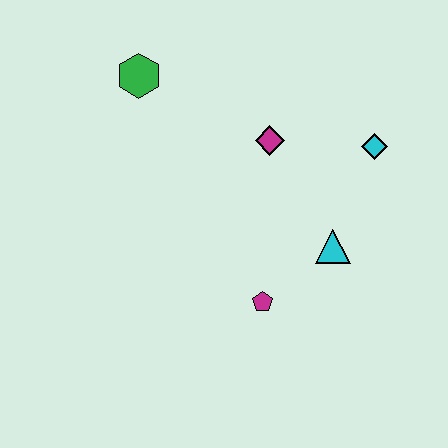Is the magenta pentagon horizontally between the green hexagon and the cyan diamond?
Yes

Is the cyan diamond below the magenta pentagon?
No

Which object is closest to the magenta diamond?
The cyan diamond is closest to the magenta diamond.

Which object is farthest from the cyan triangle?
The green hexagon is farthest from the cyan triangle.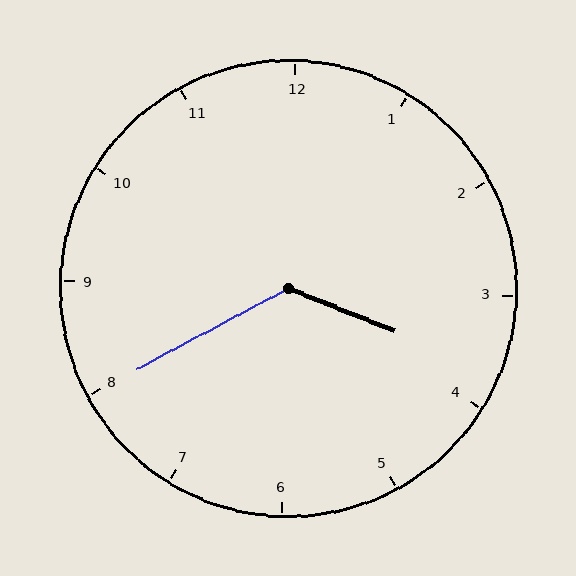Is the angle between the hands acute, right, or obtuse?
It is obtuse.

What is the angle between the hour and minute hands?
Approximately 130 degrees.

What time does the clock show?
3:40.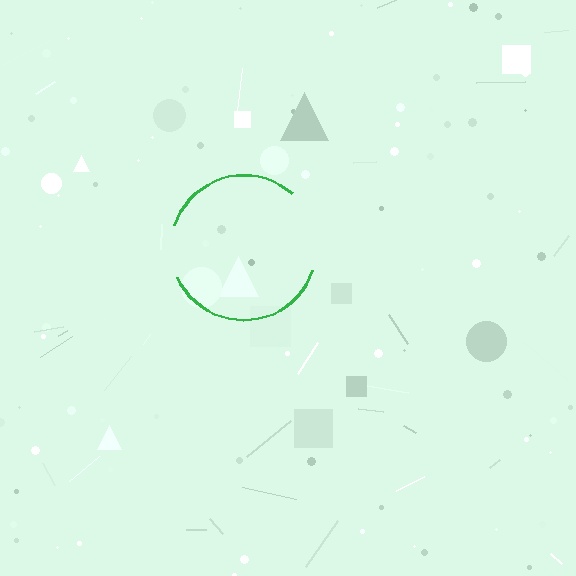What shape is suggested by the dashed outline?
The dashed outline suggests a circle.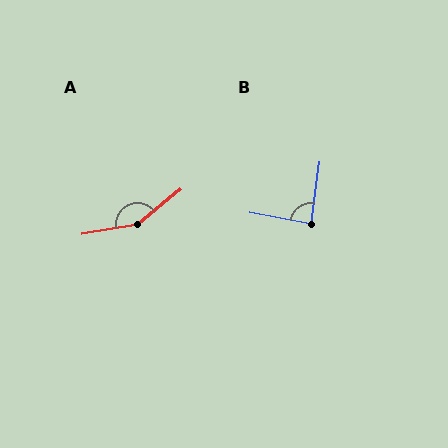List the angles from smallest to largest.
B (87°), A (150°).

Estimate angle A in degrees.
Approximately 150 degrees.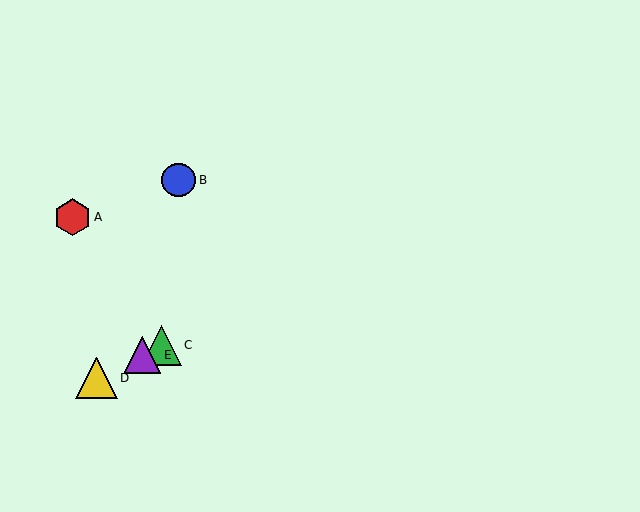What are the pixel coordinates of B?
Object B is at (179, 180).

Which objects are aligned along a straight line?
Objects C, D, E are aligned along a straight line.